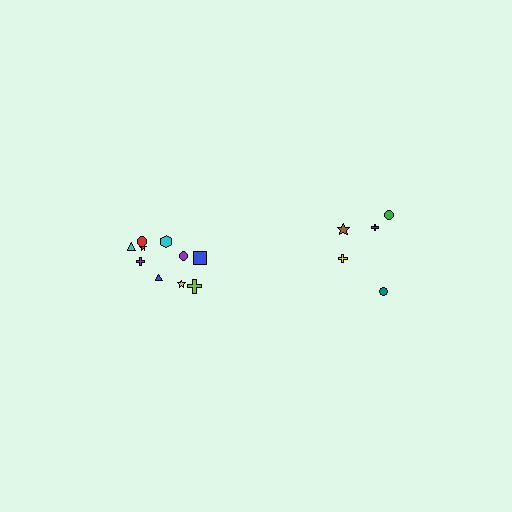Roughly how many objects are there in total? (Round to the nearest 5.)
Roughly 15 objects in total.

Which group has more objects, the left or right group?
The left group.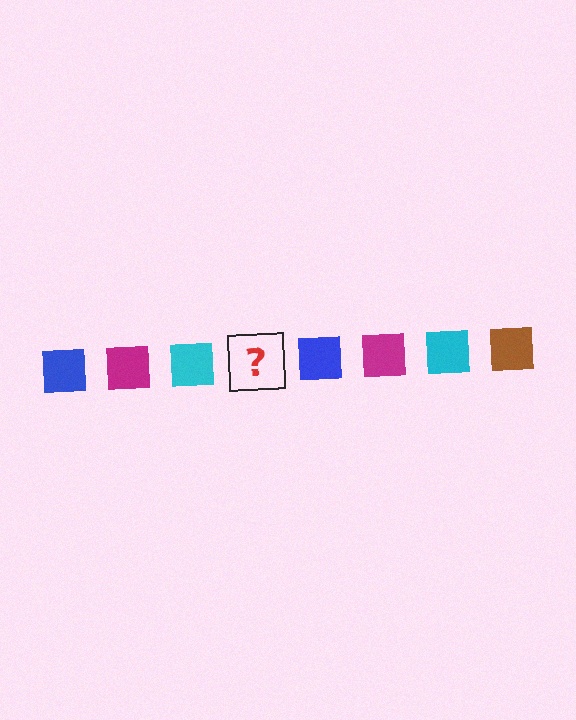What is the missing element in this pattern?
The missing element is a brown square.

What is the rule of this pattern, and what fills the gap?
The rule is that the pattern cycles through blue, magenta, cyan, brown squares. The gap should be filled with a brown square.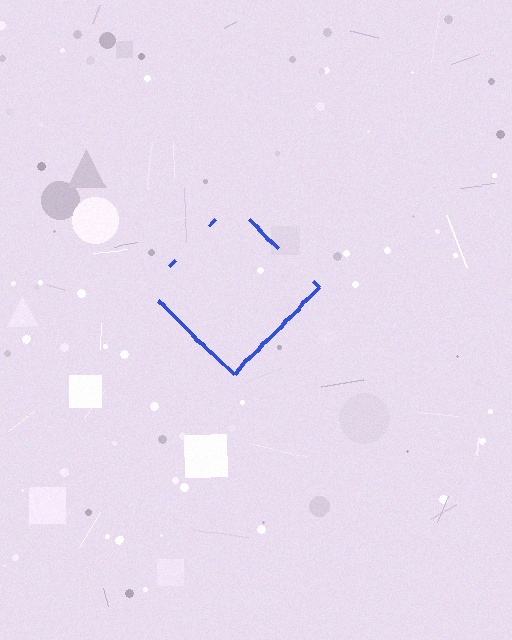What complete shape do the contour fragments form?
The contour fragments form a diamond.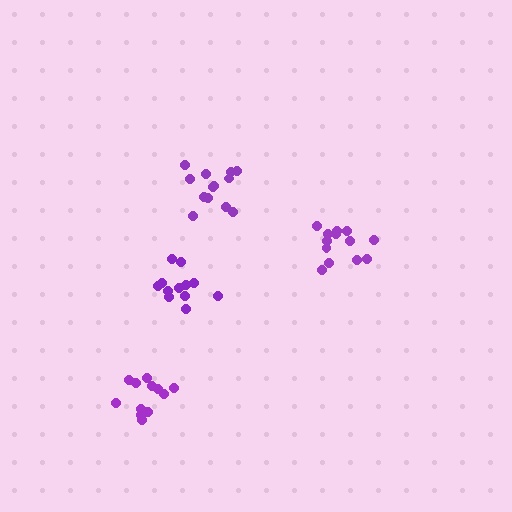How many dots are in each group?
Group 1: 12 dots, Group 2: 12 dots, Group 3: 13 dots, Group 4: 13 dots (50 total).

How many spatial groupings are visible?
There are 4 spatial groupings.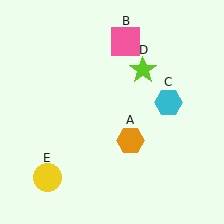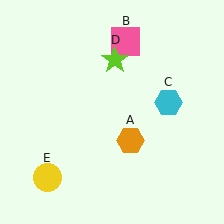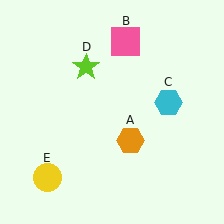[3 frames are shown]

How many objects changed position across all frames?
1 object changed position: lime star (object D).